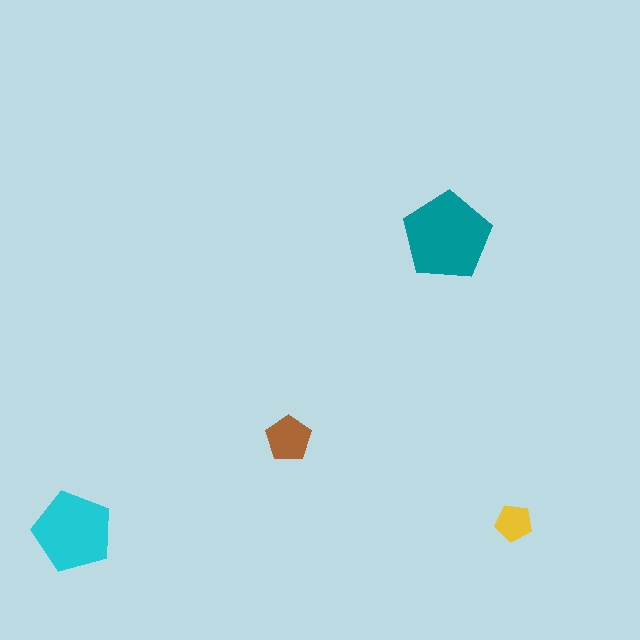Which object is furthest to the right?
The yellow pentagon is rightmost.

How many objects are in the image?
There are 4 objects in the image.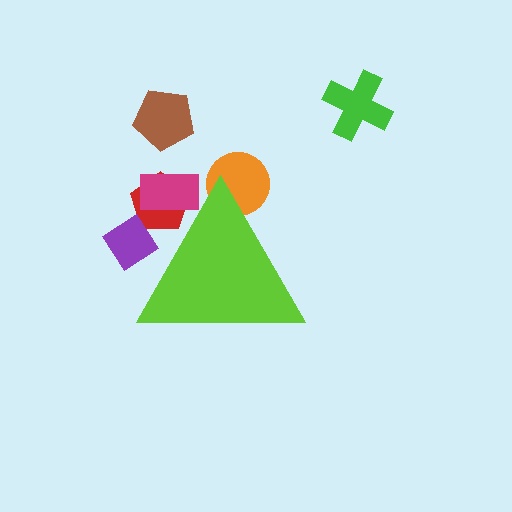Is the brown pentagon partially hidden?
No, the brown pentagon is fully visible.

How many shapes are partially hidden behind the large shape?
4 shapes are partially hidden.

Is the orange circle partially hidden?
Yes, the orange circle is partially hidden behind the lime triangle.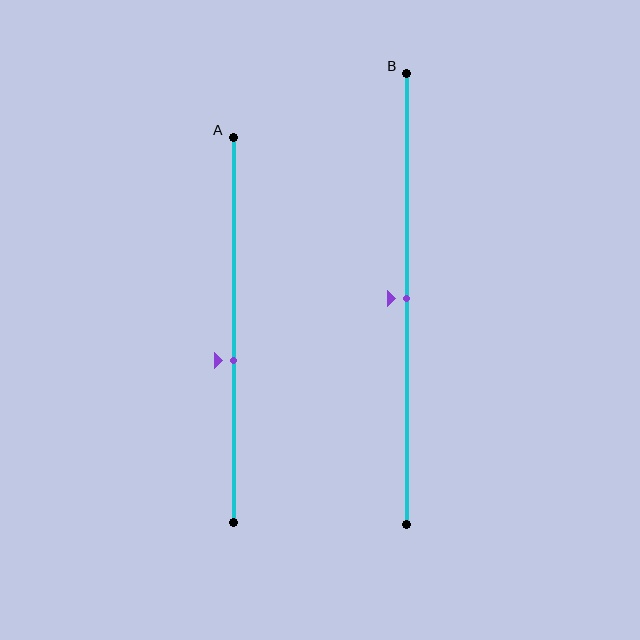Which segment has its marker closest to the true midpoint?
Segment B has its marker closest to the true midpoint.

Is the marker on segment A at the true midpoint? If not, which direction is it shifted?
No, the marker on segment A is shifted downward by about 8% of the segment length.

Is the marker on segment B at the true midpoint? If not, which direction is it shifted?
Yes, the marker on segment B is at the true midpoint.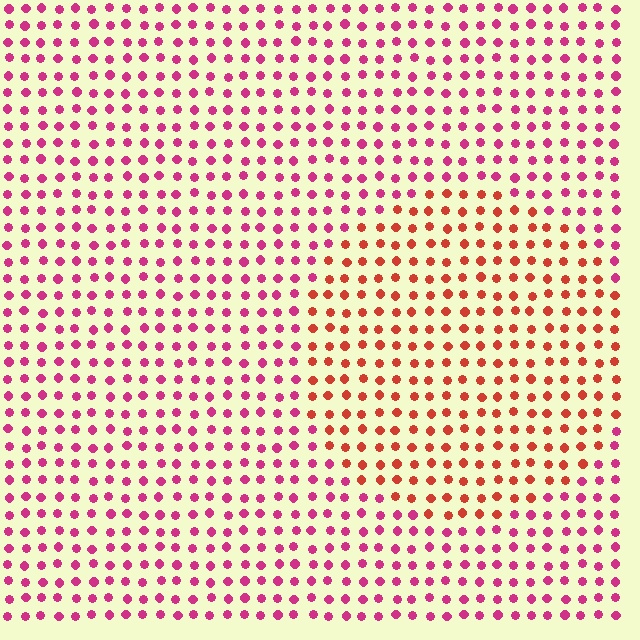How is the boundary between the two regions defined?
The boundary is defined purely by a slight shift in hue (about 38 degrees). Spacing, size, and orientation are identical on both sides.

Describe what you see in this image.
The image is filled with small magenta elements in a uniform arrangement. A circle-shaped region is visible where the elements are tinted to a slightly different hue, forming a subtle color boundary.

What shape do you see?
I see a circle.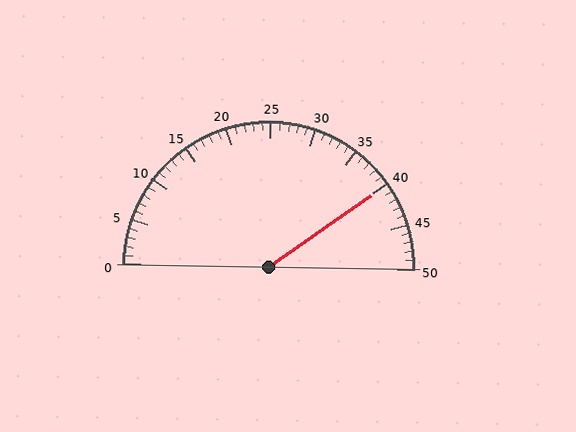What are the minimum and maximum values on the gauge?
The gauge ranges from 0 to 50.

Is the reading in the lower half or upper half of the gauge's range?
The reading is in the upper half of the range (0 to 50).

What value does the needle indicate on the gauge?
The needle indicates approximately 40.